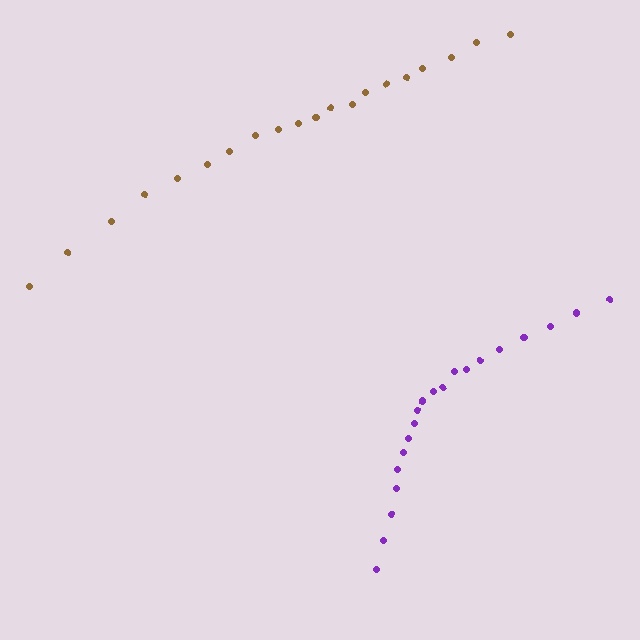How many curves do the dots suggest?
There are 2 distinct paths.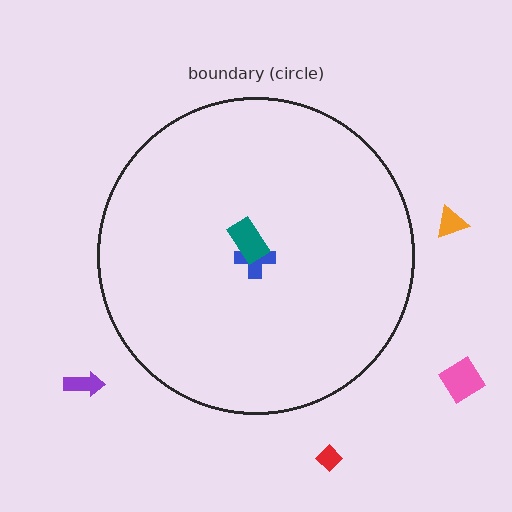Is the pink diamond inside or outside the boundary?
Outside.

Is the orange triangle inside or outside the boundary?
Outside.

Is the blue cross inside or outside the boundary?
Inside.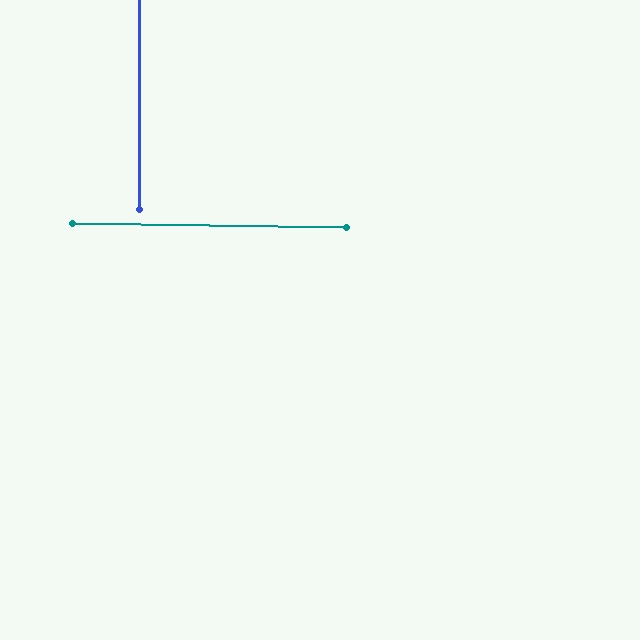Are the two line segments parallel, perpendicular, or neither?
Perpendicular — they meet at approximately 89°.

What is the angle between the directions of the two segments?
Approximately 89 degrees.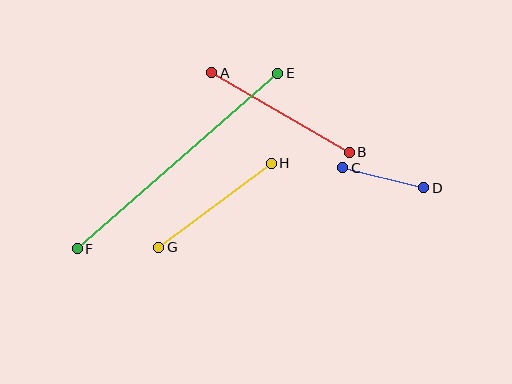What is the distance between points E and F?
The distance is approximately 266 pixels.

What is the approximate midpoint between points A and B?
The midpoint is at approximately (281, 113) pixels.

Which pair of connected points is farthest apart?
Points E and F are farthest apart.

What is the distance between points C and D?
The distance is approximately 83 pixels.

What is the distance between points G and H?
The distance is approximately 141 pixels.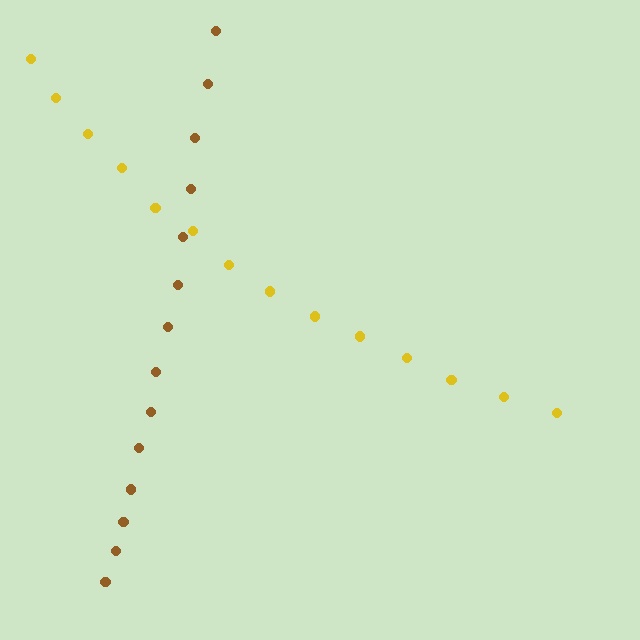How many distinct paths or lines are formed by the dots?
There are 2 distinct paths.